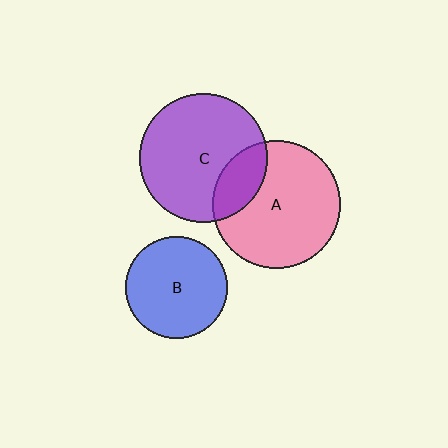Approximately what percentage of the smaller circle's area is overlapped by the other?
Approximately 20%.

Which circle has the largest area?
Circle C (purple).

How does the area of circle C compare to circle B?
Approximately 1.6 times.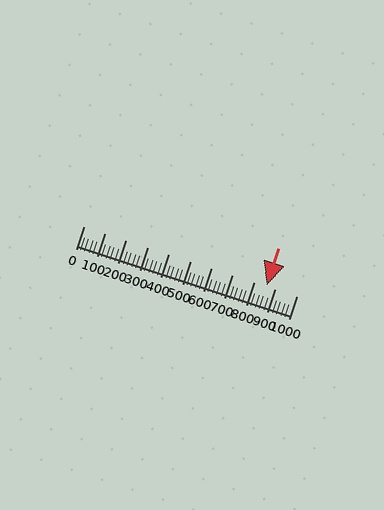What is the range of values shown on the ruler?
The ruler shows values from 0 to 1000.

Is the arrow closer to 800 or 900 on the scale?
The arrow is closer to 900.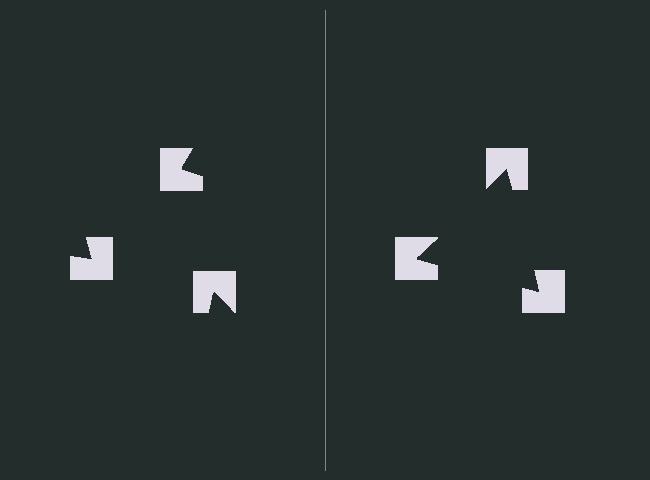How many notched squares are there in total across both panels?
6 — 3 on each side.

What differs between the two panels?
The notched squares are positioned identically on both sides; only the wedge orientations differ. On the right they align to a triangle; on the left they are misaligned.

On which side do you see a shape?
An illusory triangle appears on the right side. On the left side the wedge cuts are rotated, so no coherent shape forms.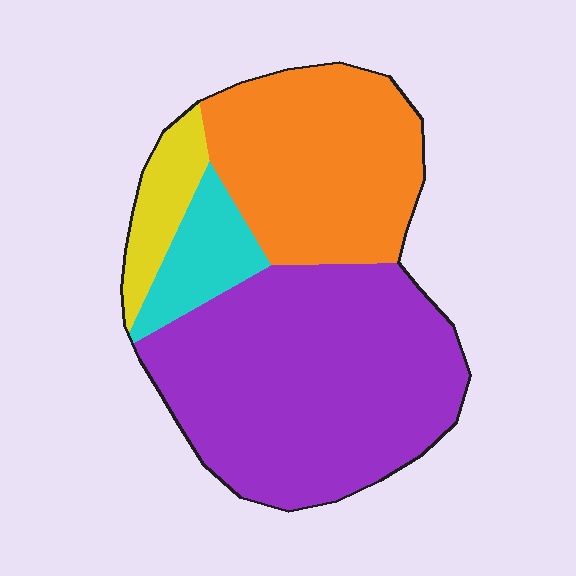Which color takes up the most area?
Purple, at roughly 50%.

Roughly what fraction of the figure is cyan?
Cyan covers about 10% of the figure.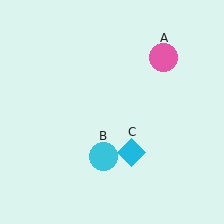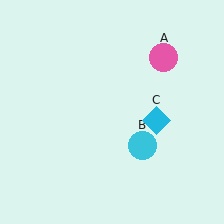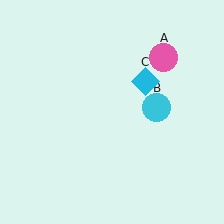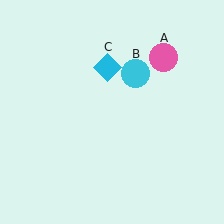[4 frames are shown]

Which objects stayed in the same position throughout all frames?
Pink circle (object A) remained stationary.